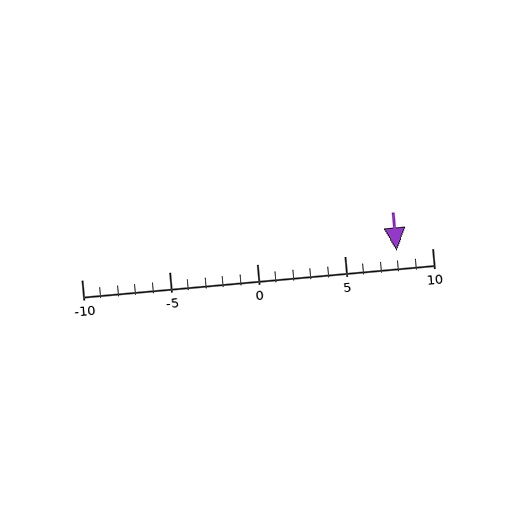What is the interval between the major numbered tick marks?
The major tick marks are spaced 5 units apart.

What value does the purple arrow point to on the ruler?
The purple arrow points to approximately 8.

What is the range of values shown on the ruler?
The ruler shows values from -10 to 10.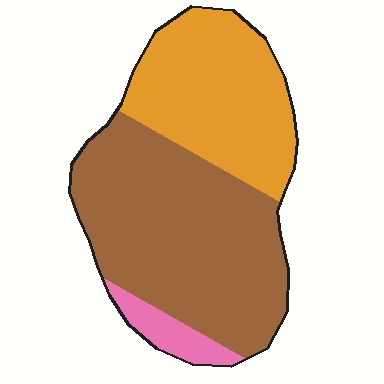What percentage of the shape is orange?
Orange takes up about three eighths (3/8) of the shape.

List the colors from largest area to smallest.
From largest to smallest: brown, orange, pink.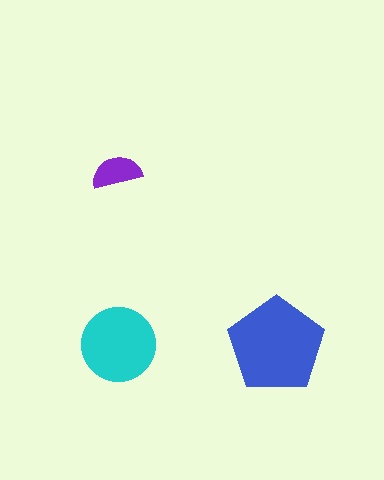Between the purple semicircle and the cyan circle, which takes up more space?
The cyan circle.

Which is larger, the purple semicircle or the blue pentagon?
The blue pentagon.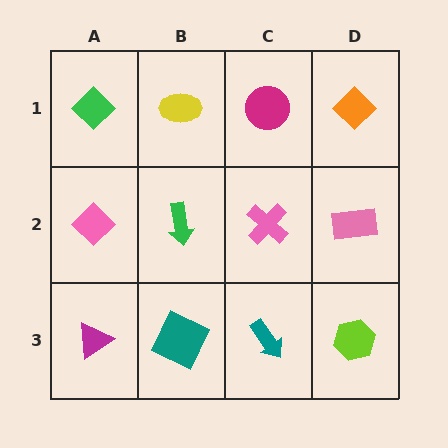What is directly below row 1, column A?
A pink diamond.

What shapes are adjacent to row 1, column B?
A green arrow (row 2, column B), a green diamond (row 1, column A), a magenta circle (row 1, column C).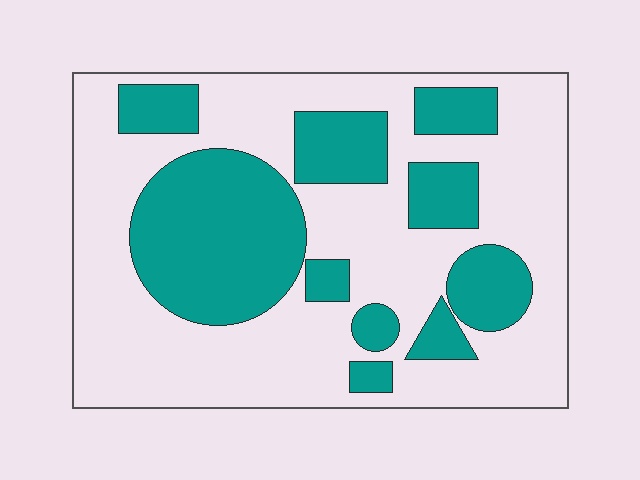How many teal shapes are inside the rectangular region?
10.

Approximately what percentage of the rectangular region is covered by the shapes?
Approximately 35%.